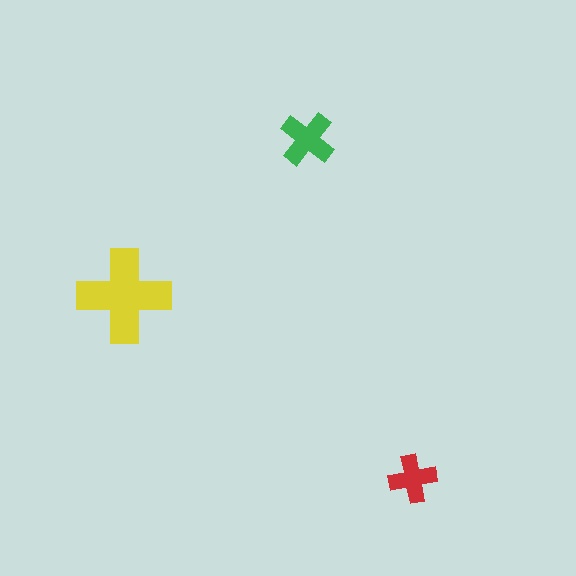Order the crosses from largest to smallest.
the yellow one, the green one, the red one.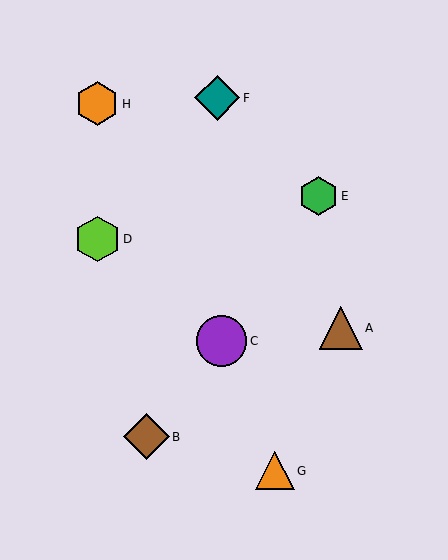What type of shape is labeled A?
Shape A is a brown triangle.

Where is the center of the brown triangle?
The center of the brown triangle is at (341, 328).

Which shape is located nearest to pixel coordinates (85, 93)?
The orange hexagon (labeled H) at (97, 104) is nearest to that location.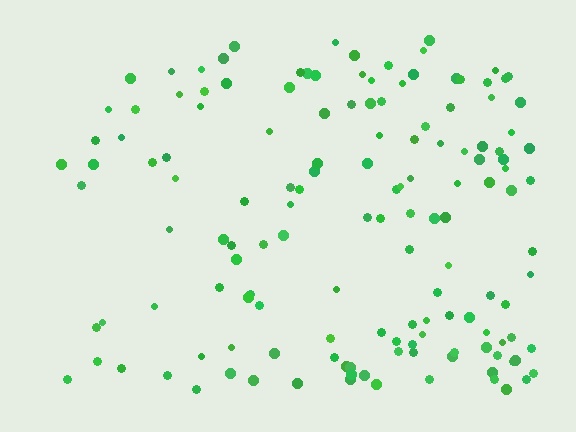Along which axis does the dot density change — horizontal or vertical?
Horizontal.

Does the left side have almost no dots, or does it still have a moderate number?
Still a moderate number, just noticeably fewer than the right.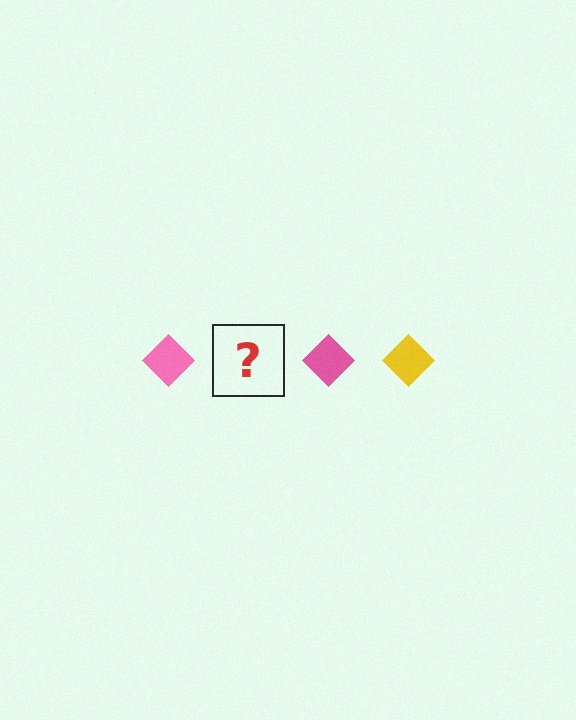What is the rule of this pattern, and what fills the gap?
The rule is that the pattern cycles through pink, yellow diamonds. The gap should be filled with a yellow diamond.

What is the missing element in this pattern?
The missing element is a yellow diamond.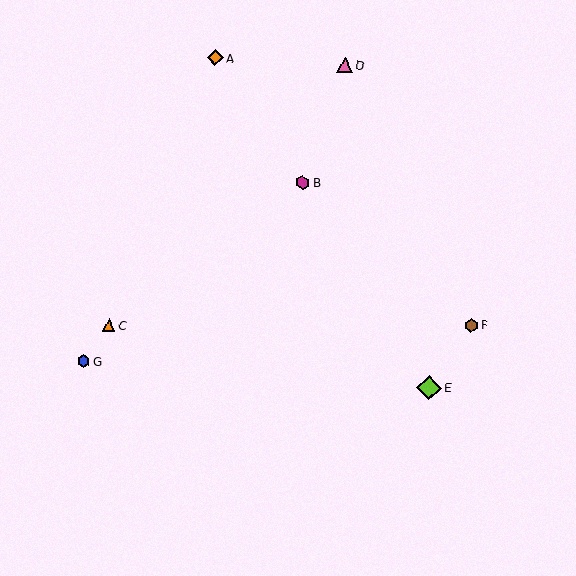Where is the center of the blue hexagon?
The center of the blue hexagon is at (84, 361).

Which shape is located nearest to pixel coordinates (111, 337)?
The orange triangle (labeled C) at (109, 325) is nearest to that location.